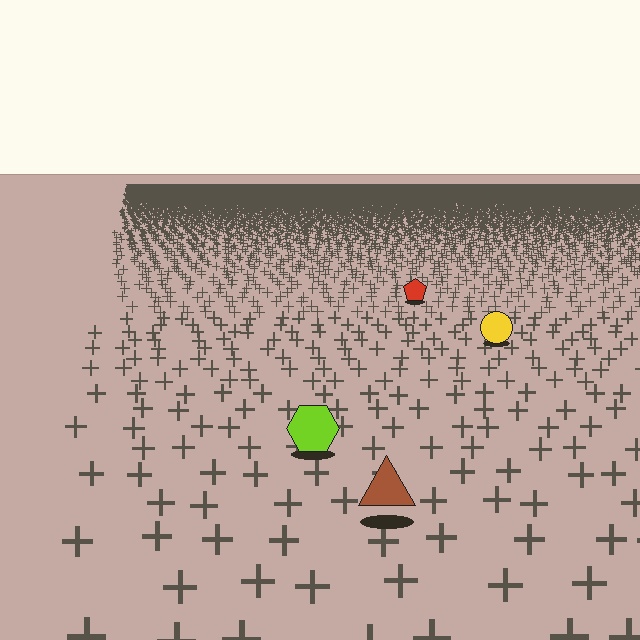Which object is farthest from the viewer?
The red pentagon is farthest from the viewer. It appears smaller and the ground texture around it is denser.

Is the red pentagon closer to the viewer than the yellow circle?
No. The yellow circle is closer — you can tell from the texture gradient: the ground texture is coarser near it.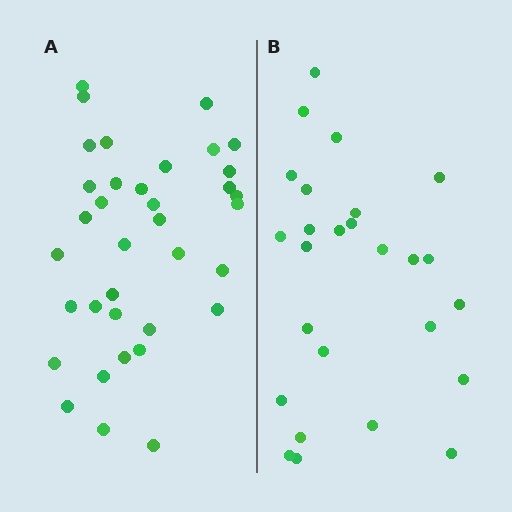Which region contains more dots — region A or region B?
Region A (the left region) has more dots.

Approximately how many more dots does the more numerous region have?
Region A has roughly 10 or so more dots than region B.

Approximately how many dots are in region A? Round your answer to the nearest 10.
About 40 dots. (The exact count is 36, which rounds to 40.)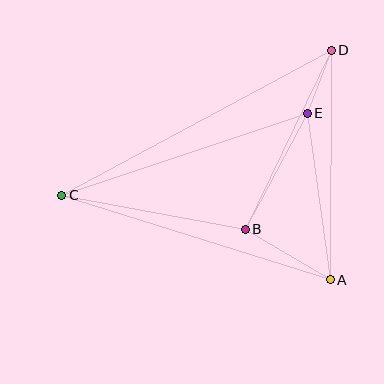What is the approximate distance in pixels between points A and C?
The distance between A and C is approximately 281 pixels.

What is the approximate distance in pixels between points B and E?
The distance between B and E is approximately 131 pixels.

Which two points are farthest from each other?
Points C and D are farthest from each other.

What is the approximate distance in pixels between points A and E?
The distance between A and E is approximately 168 pixels.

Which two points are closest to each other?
Points D and E are closest to each other.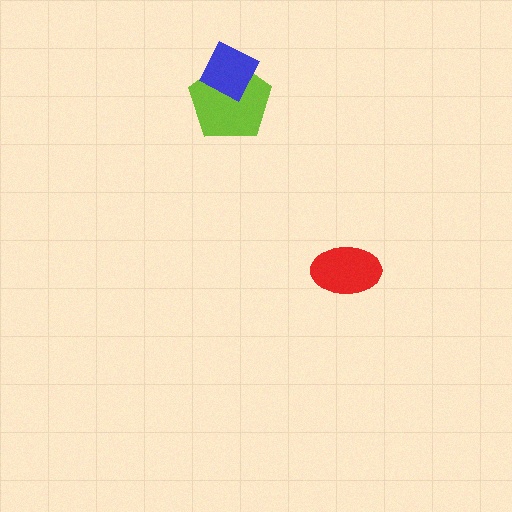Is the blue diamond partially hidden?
No, no other shape covers it.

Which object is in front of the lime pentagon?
The blue diamond is in front of the lime pentagon.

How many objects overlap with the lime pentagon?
1 object overlaps with the lime pentagon.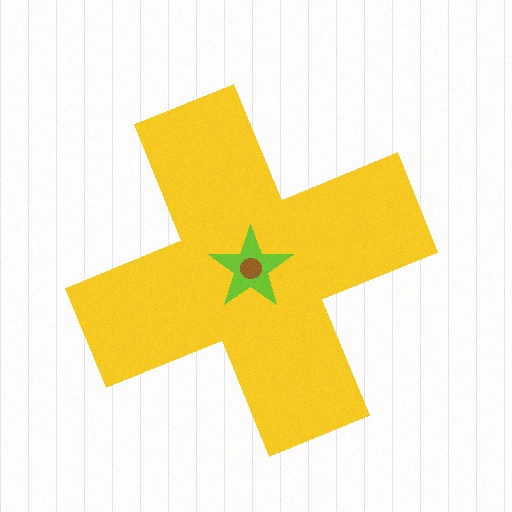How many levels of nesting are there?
3.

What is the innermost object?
The brown circle.